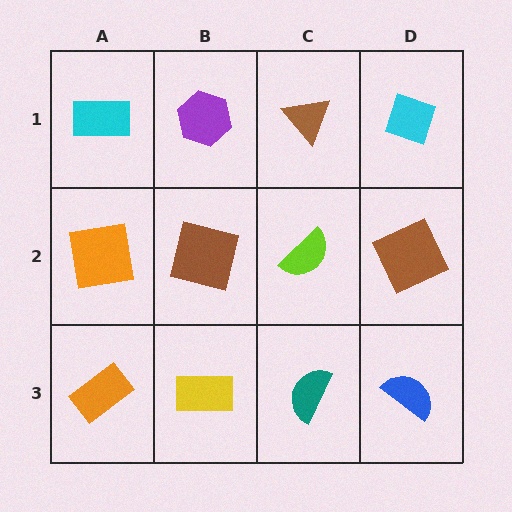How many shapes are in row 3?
4 shapes.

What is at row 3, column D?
A blue semicircle.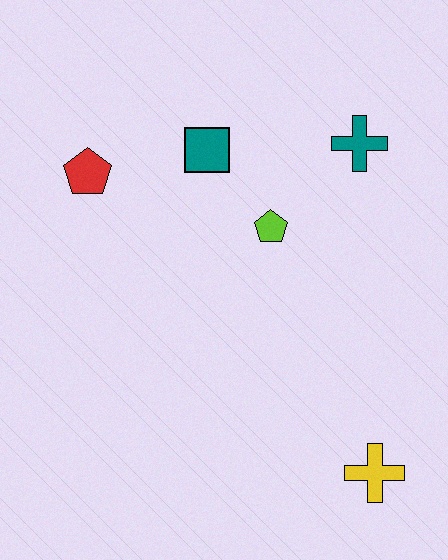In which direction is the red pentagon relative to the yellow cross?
The red pentagon is above the yellow cross.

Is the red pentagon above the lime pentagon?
Yes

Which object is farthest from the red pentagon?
The yellow cross is farthest from the red pentagon.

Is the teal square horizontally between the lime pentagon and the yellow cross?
No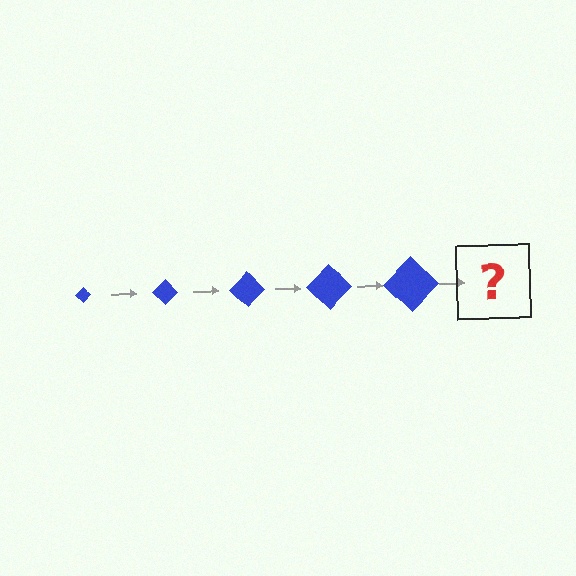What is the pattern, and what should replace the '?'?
The pattern is that the diamond gets progressively larger each step. The '?' should be a blue diamond, larger than the previous one.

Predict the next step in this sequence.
The next step is a blue diamond, larger than the previous one.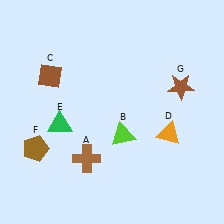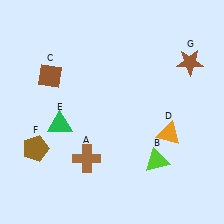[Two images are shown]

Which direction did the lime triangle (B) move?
The lime triangle (B) moved right.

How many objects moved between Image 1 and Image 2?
2 objects moved between the two images.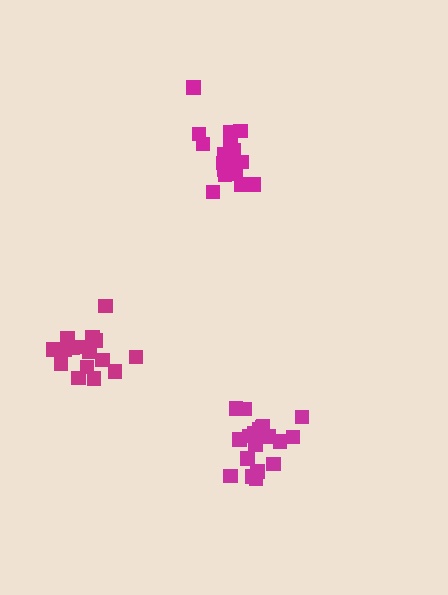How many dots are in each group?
Group 1: 16 dots, Group 2: 19 dots, Group 3: 19 dots (54 total).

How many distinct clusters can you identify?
There are 3 distinct clusters.